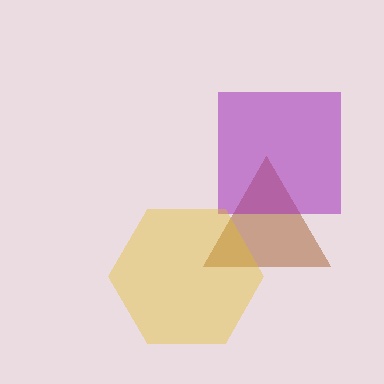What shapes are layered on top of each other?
The layered shapes are: a brown triangle, a purple square, a yellow hexagon.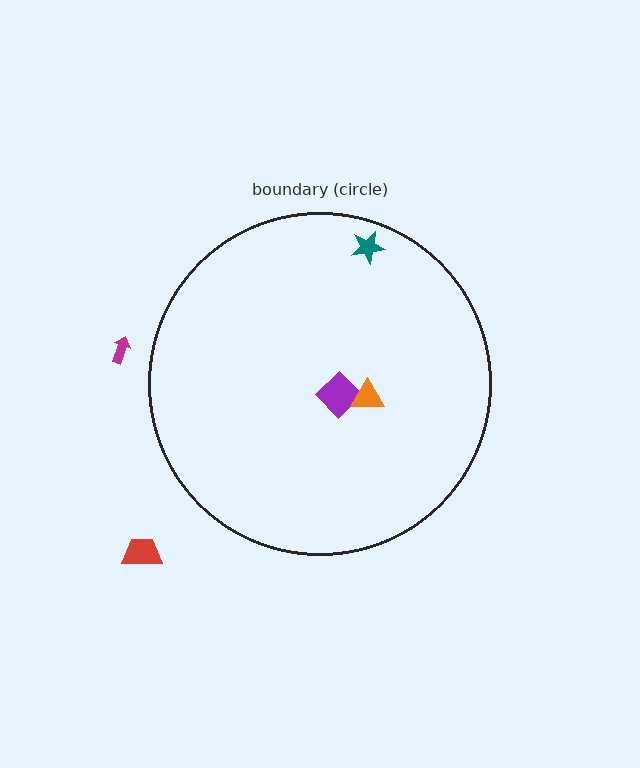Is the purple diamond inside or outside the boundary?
Inside.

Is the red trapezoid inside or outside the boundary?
Outside.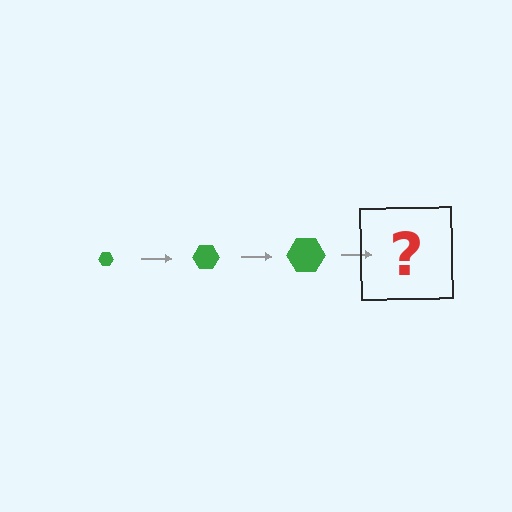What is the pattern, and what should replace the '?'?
The pattern is that the hexagon gets progressively larger each step. The '?' should be a green hexagon, larger than the previous one.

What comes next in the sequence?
The next element should be a green hexagon, larger than the previous one.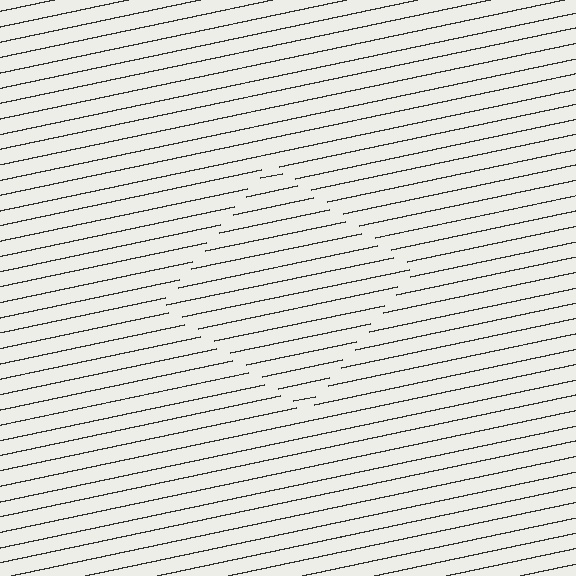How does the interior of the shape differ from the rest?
The interior of the shape contains the same grating, shifted by half a period — the contour is defined by the phase discontinuity where line-ends from the inner and outer gratings abut.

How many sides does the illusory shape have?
4 sides — the line-ends trace a square.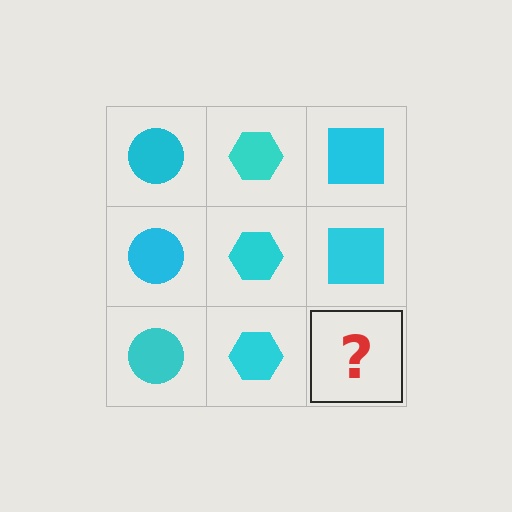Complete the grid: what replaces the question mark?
The question mark should be replaced with a cyan square.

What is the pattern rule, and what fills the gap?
The rule is that each column has a consistent shape. The gap should be filled with a cyan square.